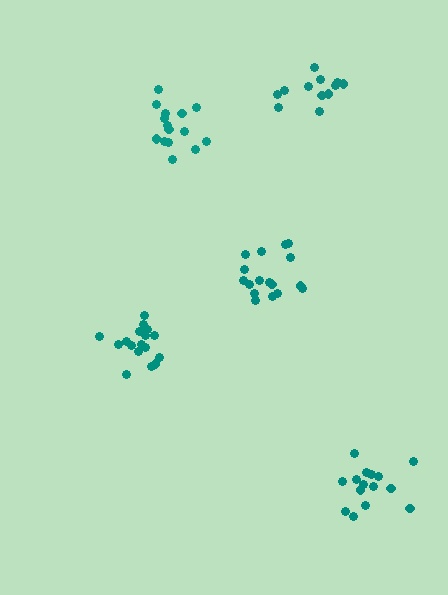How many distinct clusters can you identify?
There are 5 distinct clusters.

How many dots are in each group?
Group 1: 17 dots, Group 2: 17 dots, Group 3: 12 dots, Group 4: 15 dots, Group 5: 15 dots (76 total).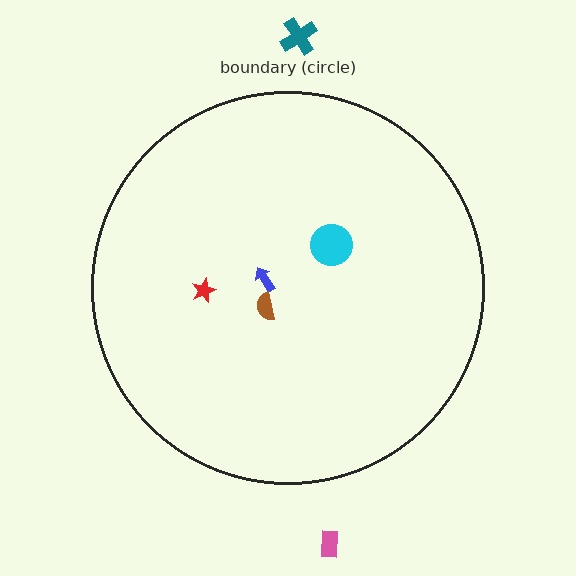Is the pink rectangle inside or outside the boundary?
Outside.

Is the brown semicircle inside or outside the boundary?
Inside.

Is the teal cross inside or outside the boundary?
Outside.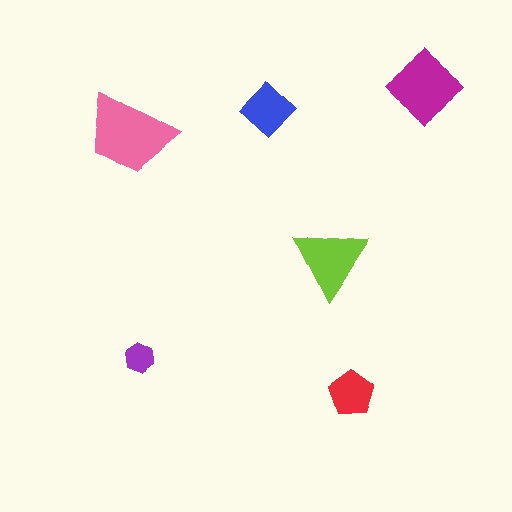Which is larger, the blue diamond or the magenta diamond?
The magenta diamond.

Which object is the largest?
The pink trapezoid.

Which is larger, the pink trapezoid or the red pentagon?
The pink trapezoid.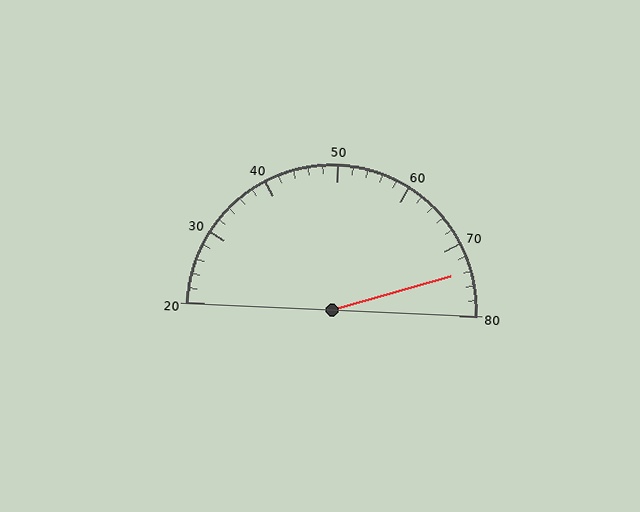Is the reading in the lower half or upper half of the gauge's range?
The reading is in the upper half of the range (20 to 80).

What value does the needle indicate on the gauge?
The needle indicates approximately 74.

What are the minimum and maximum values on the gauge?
The gauge ranges from 20 to 80.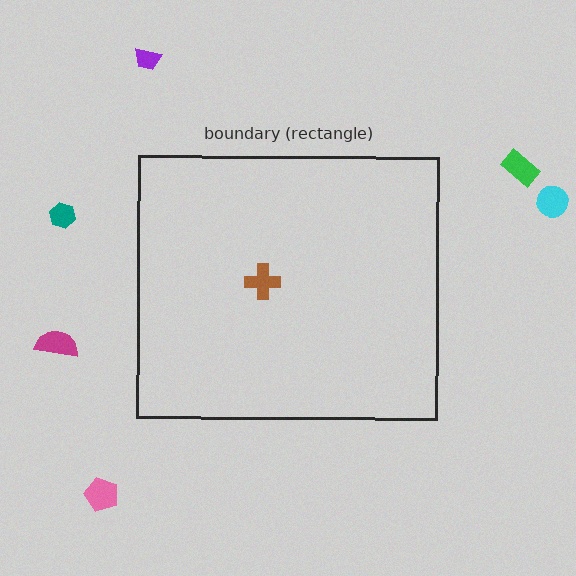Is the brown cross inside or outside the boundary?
Inside.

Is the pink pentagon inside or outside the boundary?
Outside.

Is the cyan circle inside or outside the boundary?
Outside.